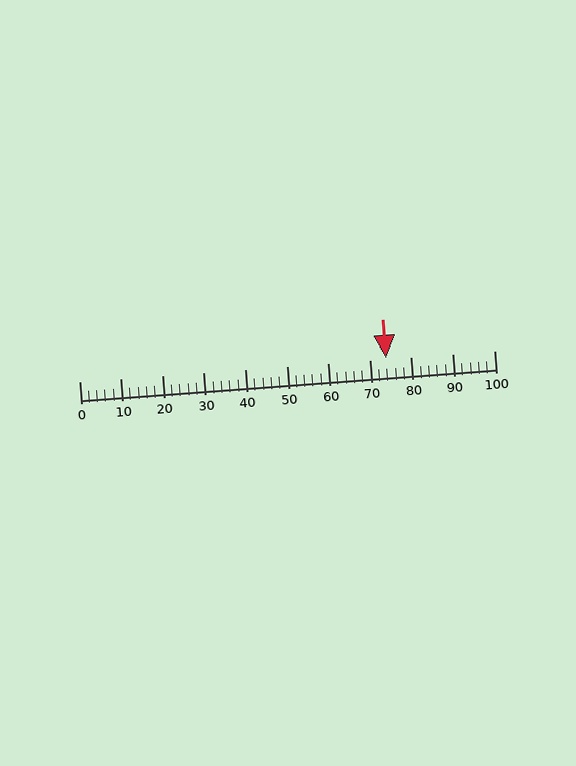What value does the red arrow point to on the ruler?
The red arrow points to approximately 74.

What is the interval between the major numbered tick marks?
The major tick marks are spaced 10 units apart.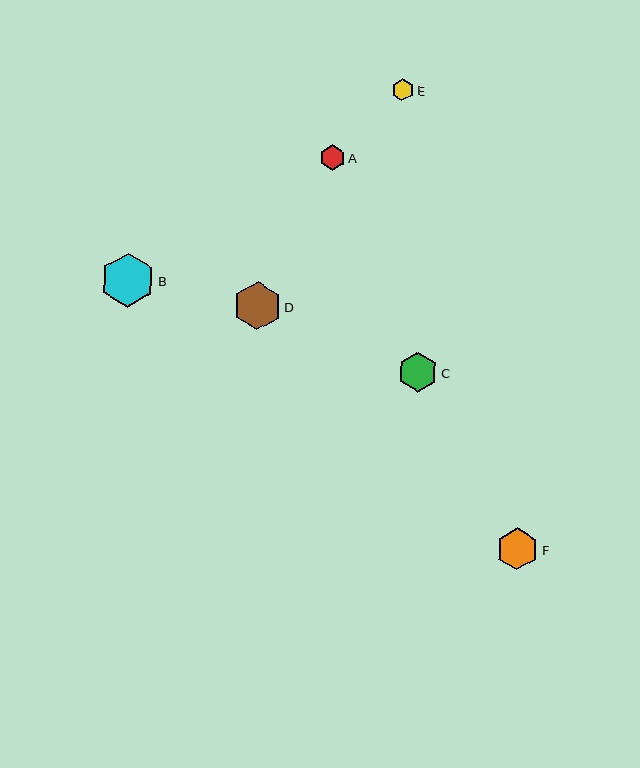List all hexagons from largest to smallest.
From largest to smallest: B, D, F, C, A, E.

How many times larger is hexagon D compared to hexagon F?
Hexagon D is approximately 1.2 times the size of hexagon F.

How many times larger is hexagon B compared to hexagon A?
Hexagon B is approximately 2.1 times the size of hexagon A.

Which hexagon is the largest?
Hexagon B is the largest with a size of approximately 54 pixels.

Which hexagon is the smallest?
Hexagon E is the smallest with a size of approximately 22 pixels.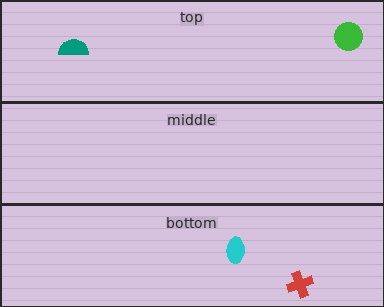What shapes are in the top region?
The green circle, the teal semicircle.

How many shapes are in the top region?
2.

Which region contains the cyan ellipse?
The bottom region.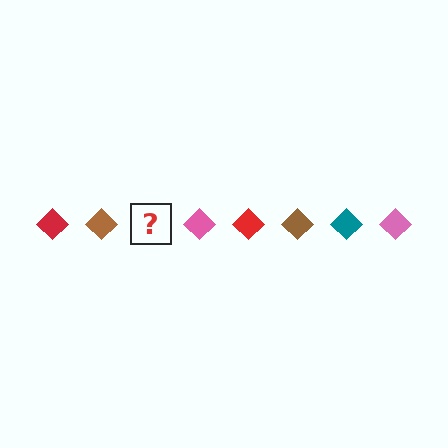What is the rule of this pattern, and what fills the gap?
The rule is that the pattern cycles through red, brown, teal, pink diamonds. The gap should be filled with a teal diamond.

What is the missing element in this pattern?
The missing element is a teal diamond.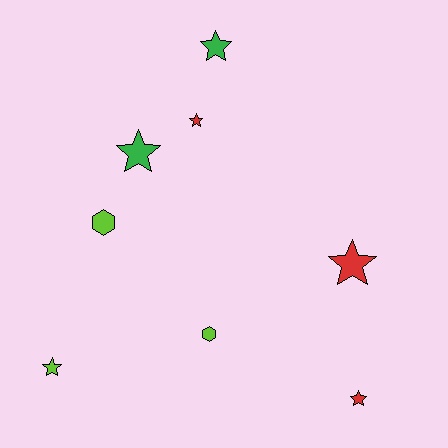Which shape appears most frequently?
Star, with 6 objects.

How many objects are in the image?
There are 8 objects.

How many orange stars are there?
There are no orange stars.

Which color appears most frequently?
Lime, with 3 objects.